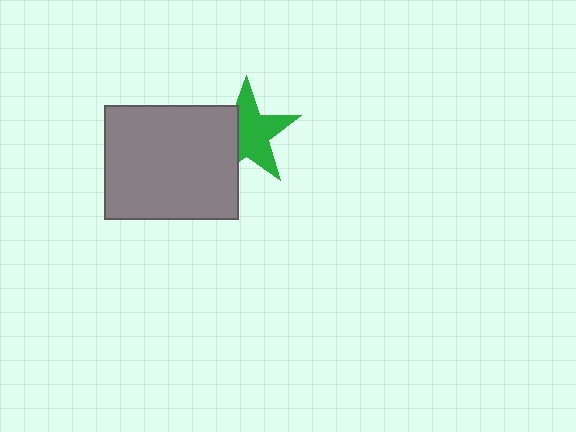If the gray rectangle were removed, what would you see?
You would see the complete green star.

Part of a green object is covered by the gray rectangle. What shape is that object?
It is a star.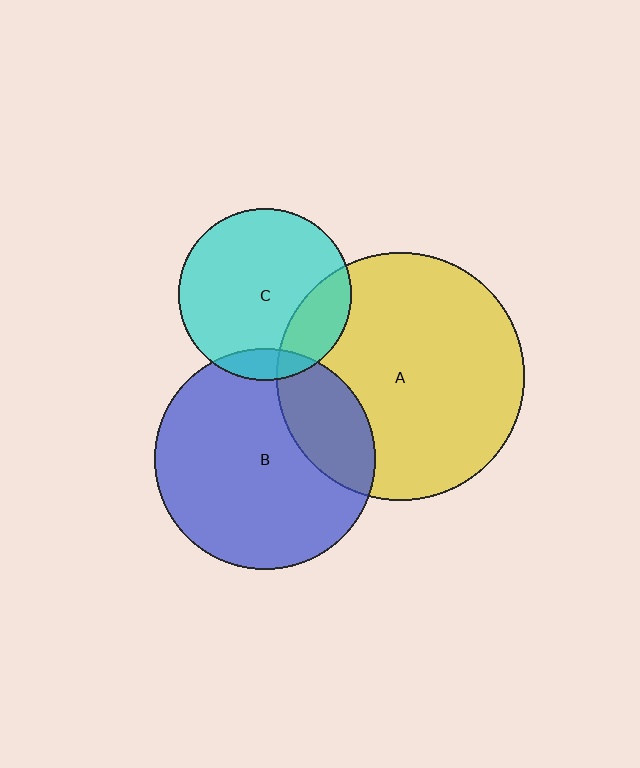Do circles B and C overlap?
Yes.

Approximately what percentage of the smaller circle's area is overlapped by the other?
Approximately 10%.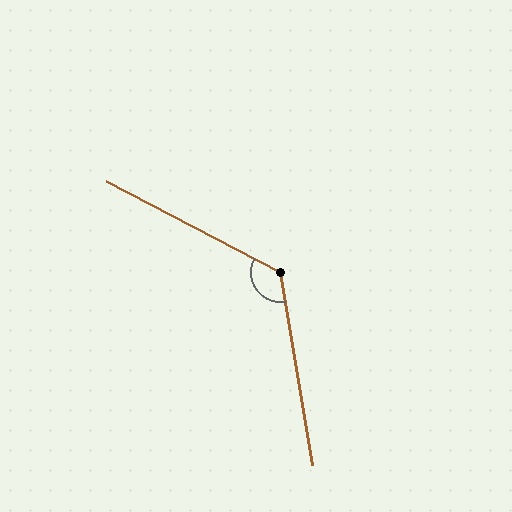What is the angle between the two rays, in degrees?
Approximately 127 degrees.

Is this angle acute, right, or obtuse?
It is obtuse.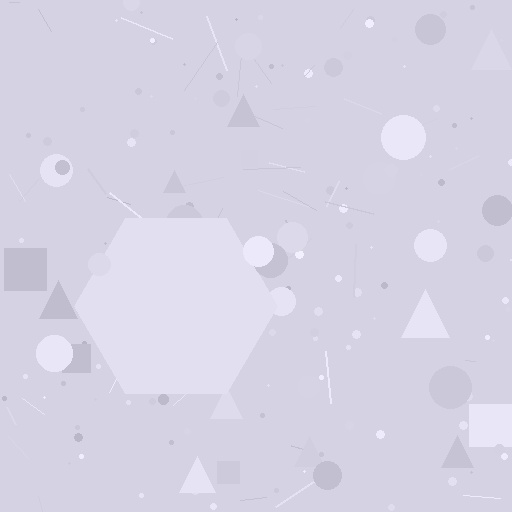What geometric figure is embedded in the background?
A hexagon is embedded in the background.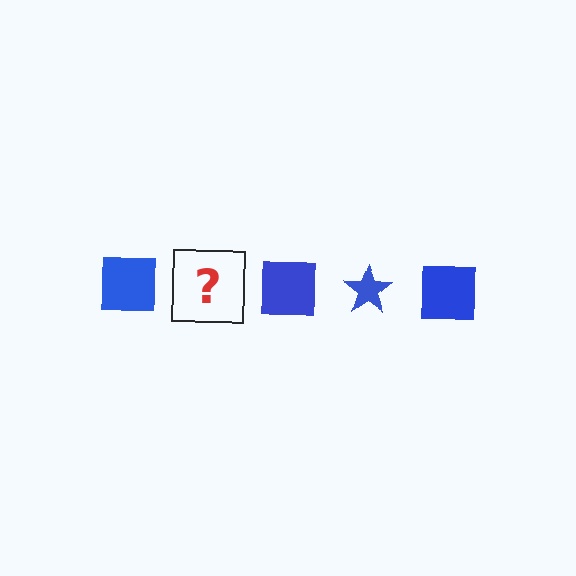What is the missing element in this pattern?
The missing element is a blue star.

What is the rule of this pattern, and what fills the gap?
The rule is that the pattern cycles through square, star shapes in blue. The gap should be filled with a blue star.